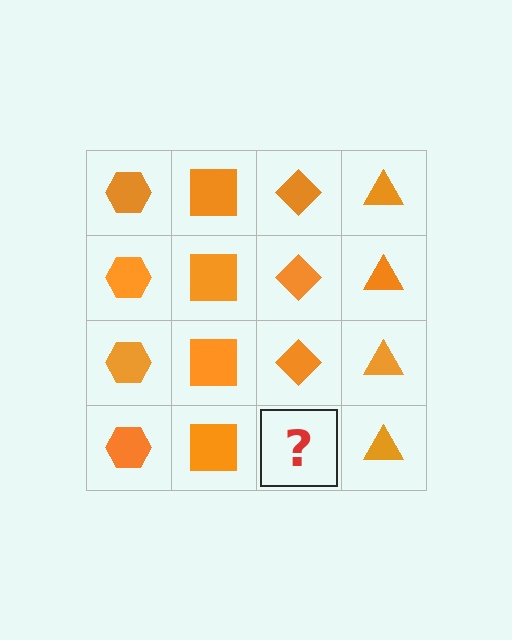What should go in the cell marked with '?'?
The missing cell should contain an orange diamond.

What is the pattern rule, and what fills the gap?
The rule is that each column has a consistent shape. The gap should be filled with an orange diamond.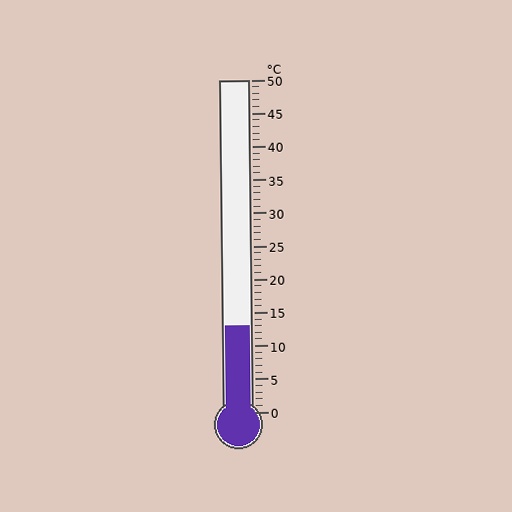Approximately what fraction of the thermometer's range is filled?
The thermometer is filled to approximately 25% of its range.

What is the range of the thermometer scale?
The thermometer scale ranges from 0°C to 50°C.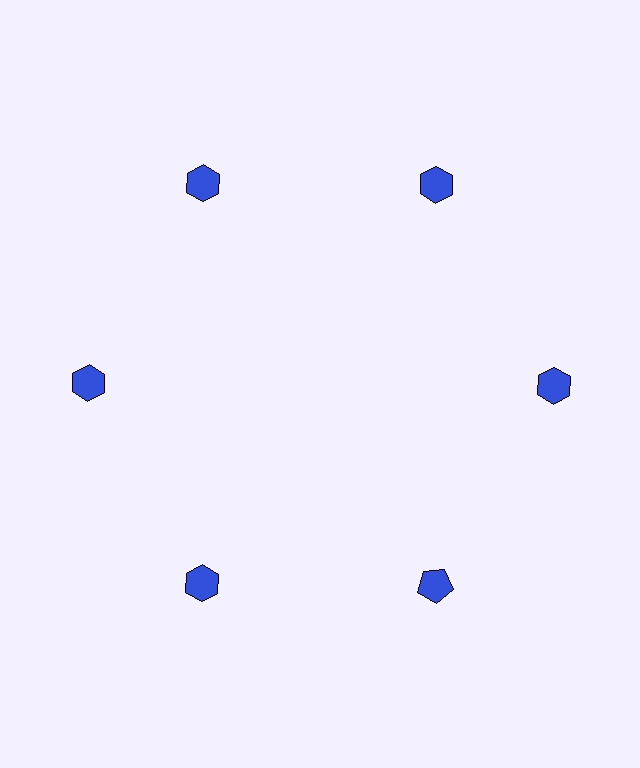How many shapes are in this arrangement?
There are 6 shapes arranged in a ring pattern.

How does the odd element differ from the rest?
It has a different shape: pentagon instead of hexagon.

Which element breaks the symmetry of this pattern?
The blue pentagon at roughly the 5 o'clock position breaks the symmetry. All other shapes are blue hexagons.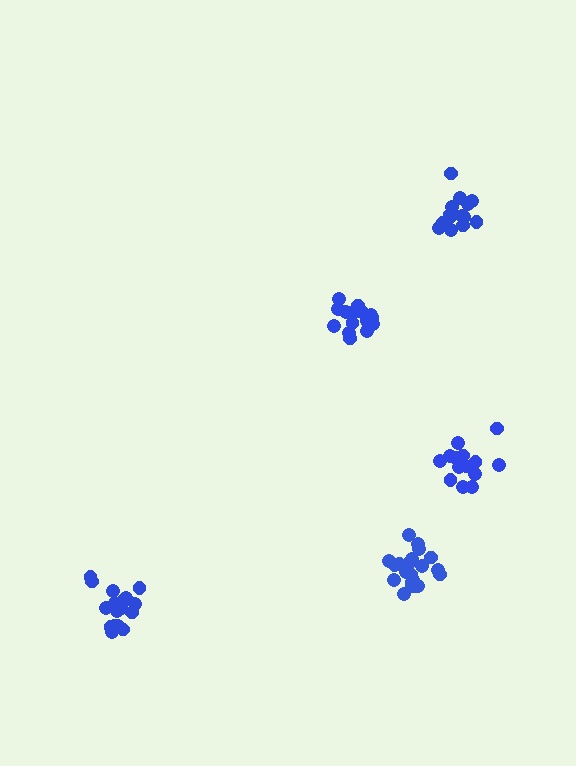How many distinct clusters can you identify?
There are 5 distinct clusters.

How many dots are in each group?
Group 1: 15 dots, Group 2: 21 dots, Group 3: 16 dots, Group 4: 15 dots, Group 5: 17 dots (84 total).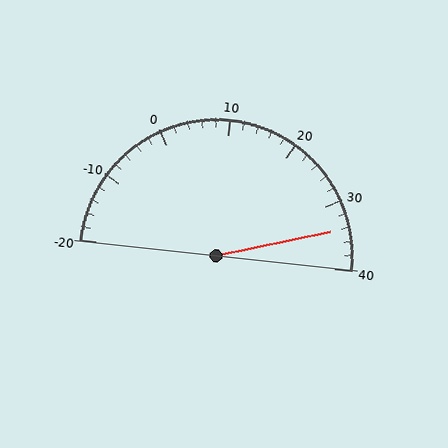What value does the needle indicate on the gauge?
The needle indicates approximately 34.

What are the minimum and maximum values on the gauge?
The gauge ranges from -20 to 40.